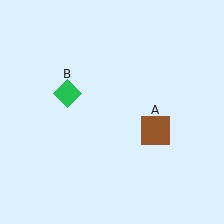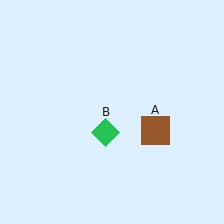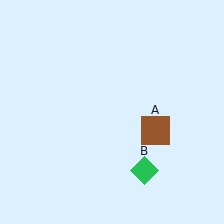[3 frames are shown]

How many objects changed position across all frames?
1 object changed position: green diamond (object B).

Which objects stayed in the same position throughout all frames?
Brown square (object A) remained stationary.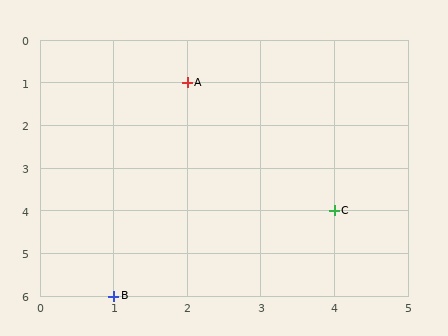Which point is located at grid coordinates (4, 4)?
Point C is at (4, 4).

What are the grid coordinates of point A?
Point A is at grid coordinates (2, 1).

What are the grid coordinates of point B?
Point B is at grid coordinates (1, 6).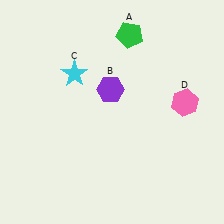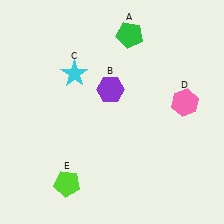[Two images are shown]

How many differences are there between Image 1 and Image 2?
There is 1 difference between the two images.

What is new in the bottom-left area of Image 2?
A lime pentagon (E) was added in the bottom-left area of Image 2.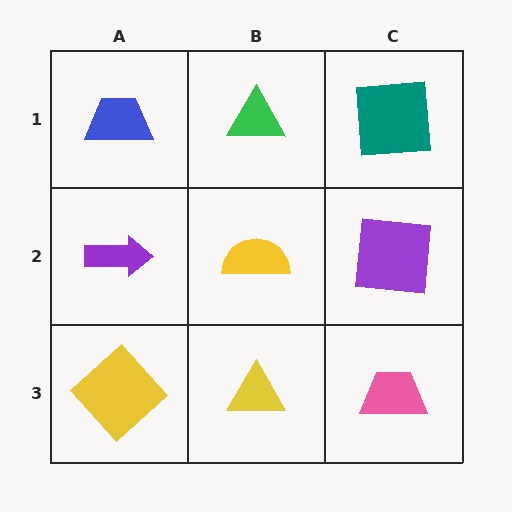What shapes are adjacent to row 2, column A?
A blue trapezoid (row 1, column A), a yellow diamond (row 3, column A), a yellow semicircle (row 2, column B).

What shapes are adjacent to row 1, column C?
A purple square (row 2, column C), a green triangle (row 1, column B).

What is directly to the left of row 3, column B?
A yellow diamond.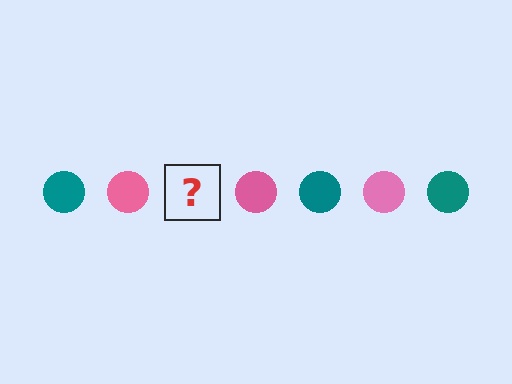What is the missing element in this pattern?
The missing element is a teal circle.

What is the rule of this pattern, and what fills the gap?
The rule is that the pattern cycles through teal, pink circles. The gap should be filled with a teal circle.